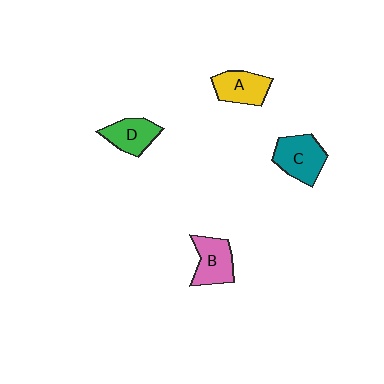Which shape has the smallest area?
Shape D (green).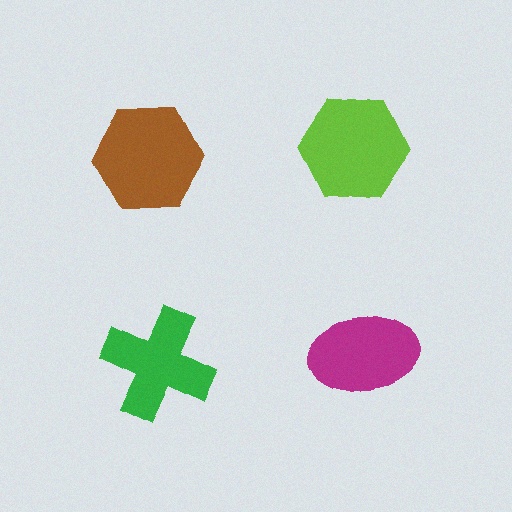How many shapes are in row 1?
2 shapes.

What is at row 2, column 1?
A green cross.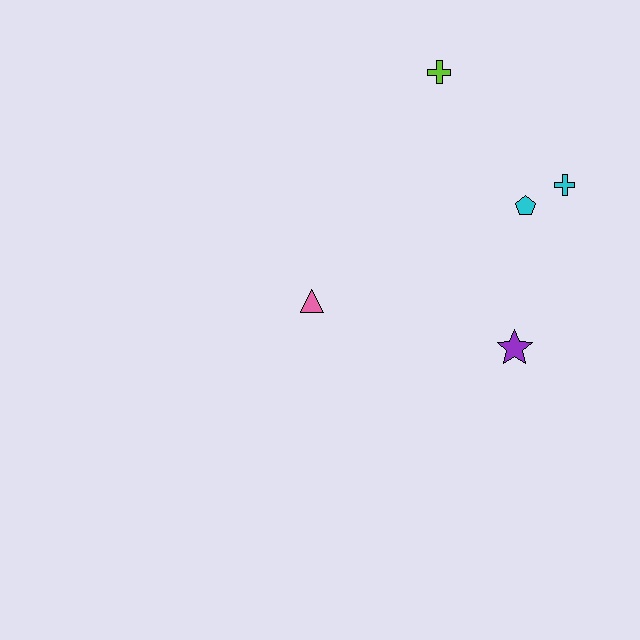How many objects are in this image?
There are 5 objects.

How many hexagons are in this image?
There are no hexagons.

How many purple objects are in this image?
There is 1 purple object.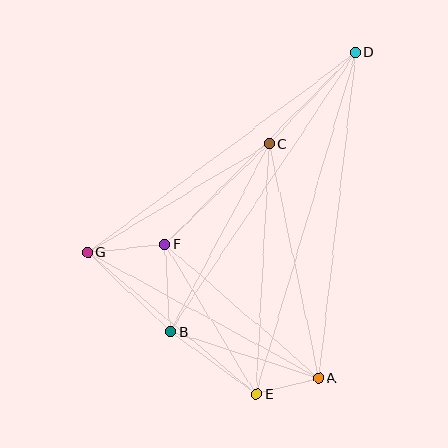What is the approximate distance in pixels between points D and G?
The distance between D and G is approximately 334 pixels.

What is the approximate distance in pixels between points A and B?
The distance between A and B is approximately 156 pixels.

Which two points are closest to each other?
Points A and E are closest to each other.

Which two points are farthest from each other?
Points D and E are farthest from each other.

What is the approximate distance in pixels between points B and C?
The distance between B and C is approximately 212 pixels.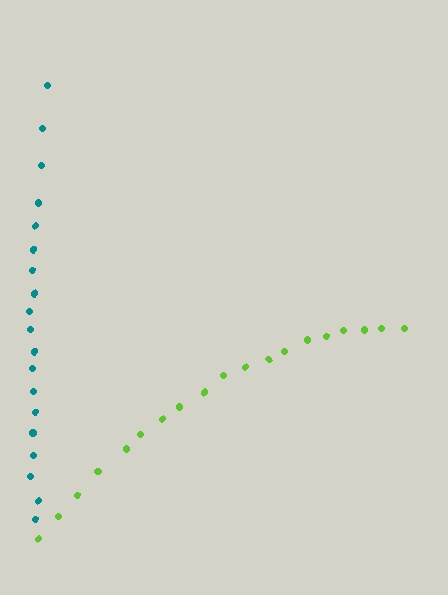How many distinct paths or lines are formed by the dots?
There are 2 distinct paths.